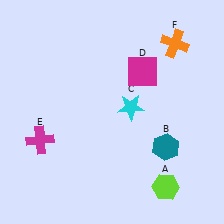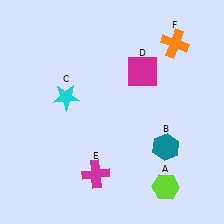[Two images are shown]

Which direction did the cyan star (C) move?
The cyan star (C) moved left.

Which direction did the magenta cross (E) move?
The magenta cross (E) moved right.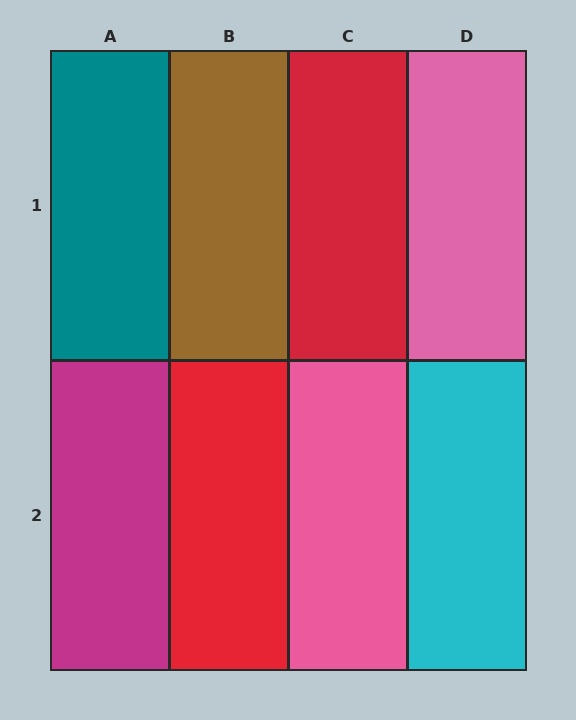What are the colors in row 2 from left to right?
Magenta, red, pink, cyan.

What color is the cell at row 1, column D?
Pink.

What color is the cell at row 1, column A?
Teal.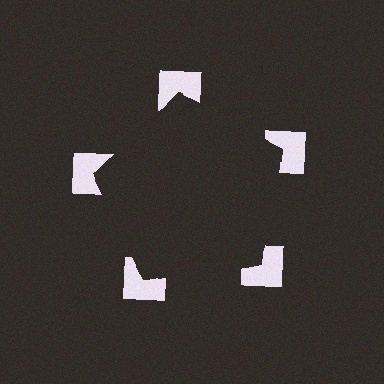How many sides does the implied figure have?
5 sides.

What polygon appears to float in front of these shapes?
An illusory pentagon — its edges are inferred from the aligned wedge cuts in the notched squares, not physically drawn.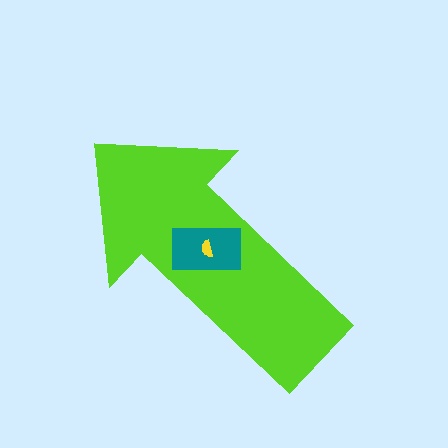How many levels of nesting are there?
3.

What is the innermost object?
The yellow semicircle.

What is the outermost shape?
The lime arrow.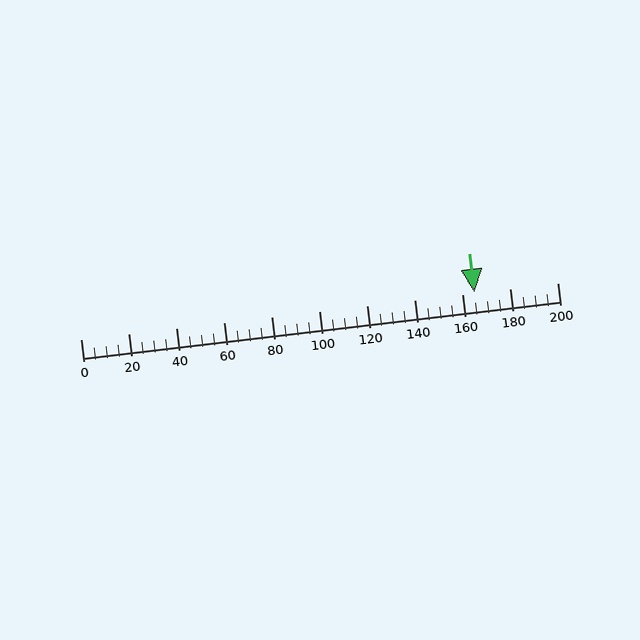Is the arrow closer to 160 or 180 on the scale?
The arrow is closer to 160.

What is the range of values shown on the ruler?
The ruler shows values from 0 to 200.